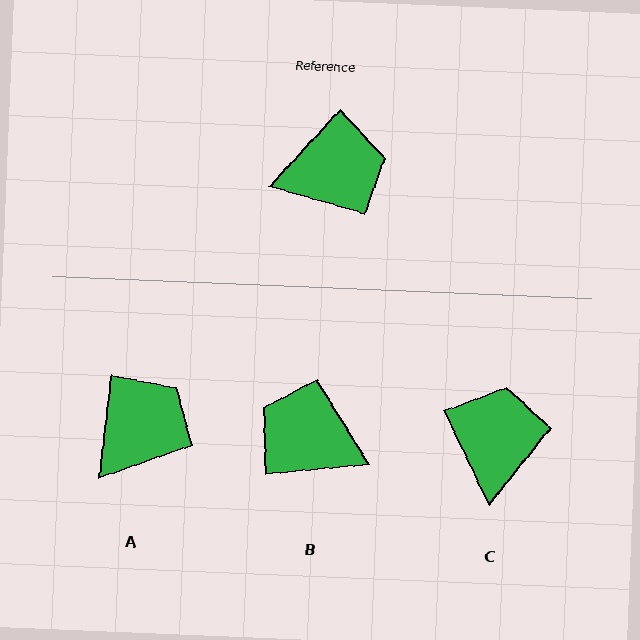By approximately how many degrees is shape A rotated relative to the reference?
Approximately 36 degrees counter-clockwise.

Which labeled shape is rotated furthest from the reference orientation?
B, about 138 degrees away.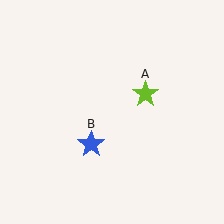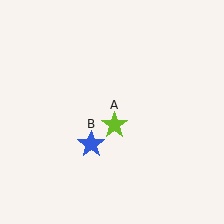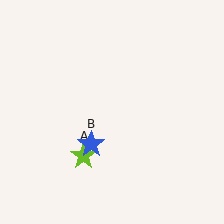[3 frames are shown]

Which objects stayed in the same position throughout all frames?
Blue star (object B) remained stationary.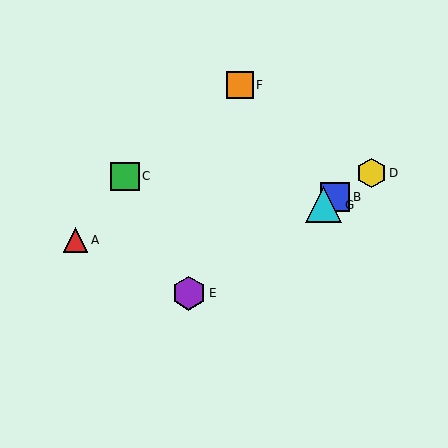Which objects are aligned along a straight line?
Objects B, D, E, G are aligned along a straight line.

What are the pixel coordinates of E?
Object E is at (189, 293).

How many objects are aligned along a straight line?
4 objects (B, D, E, G) are aligned along a straight line.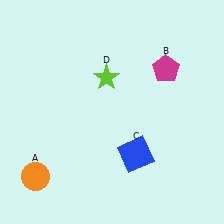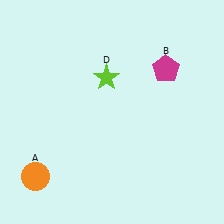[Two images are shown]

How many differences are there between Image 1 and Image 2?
There is 1 difference between the two images.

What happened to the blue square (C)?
The blue square (C) was removed in Image 2. It was in the bottom-right area of Image 1.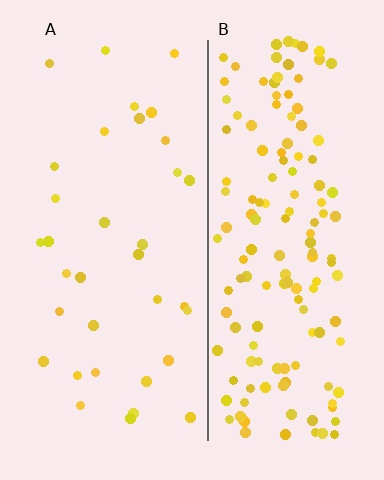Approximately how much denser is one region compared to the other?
Approximately 4.2× — region B over region A.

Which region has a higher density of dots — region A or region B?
B (the right).